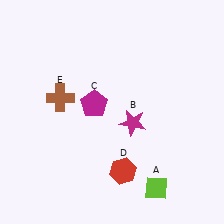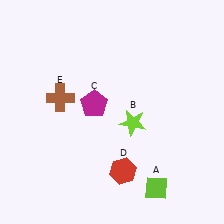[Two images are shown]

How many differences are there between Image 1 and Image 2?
There is 1 difference between the two images.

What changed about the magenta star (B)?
In Image 1, B is magenta. In Image 2, it changed to lime.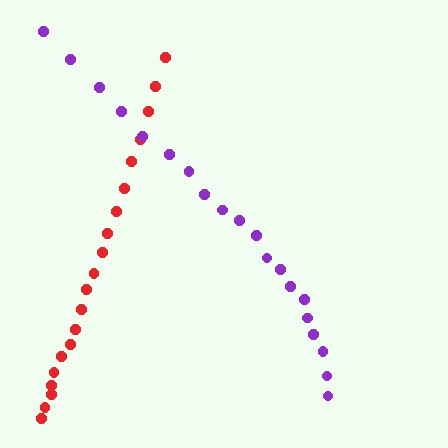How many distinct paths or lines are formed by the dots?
There are 2 distinct paths.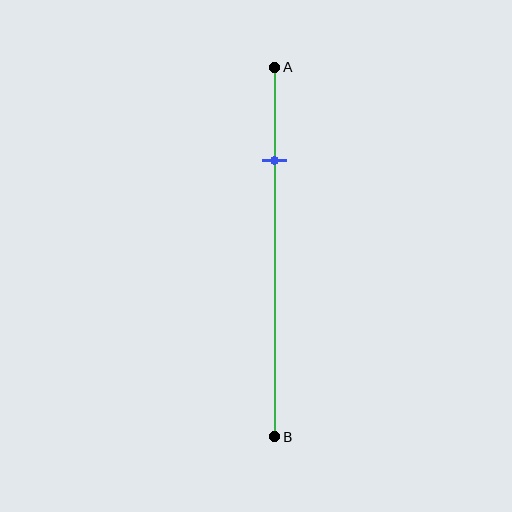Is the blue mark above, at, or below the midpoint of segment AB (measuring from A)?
The blue mark is above the midpoint of segment AB.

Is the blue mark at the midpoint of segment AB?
No, the mark is at about 25% from A, not at the 50% midpoint.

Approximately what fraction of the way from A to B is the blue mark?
The blue mark is approximately 25% of the way from A to B.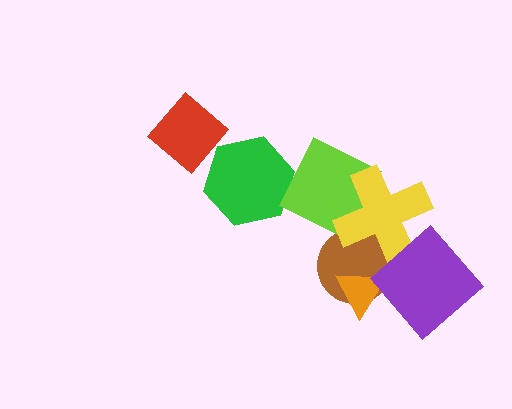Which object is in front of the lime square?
The yellow cross is in front of the lime square.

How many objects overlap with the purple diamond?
0 objects overlap with the purple diamond.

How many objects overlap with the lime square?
1 object overlaps with the lime square.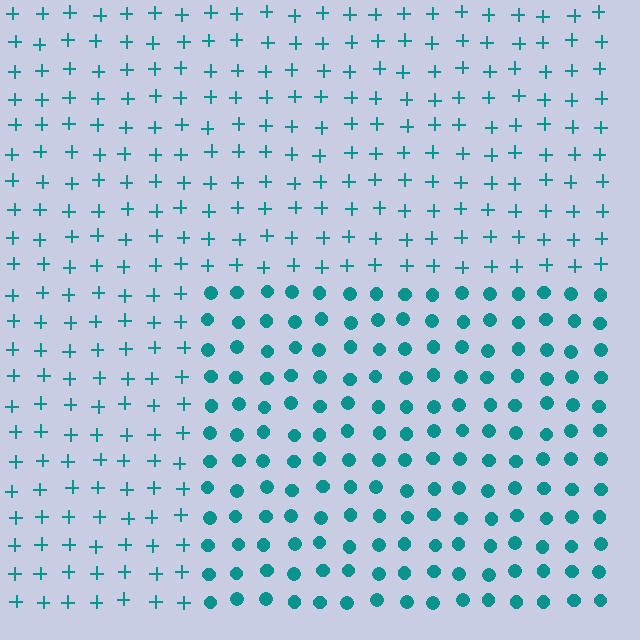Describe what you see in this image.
The image is filled with small teal elements arranged in a uniform grid. A rectangle-shaped region contains circles, while the surrounding area contains plus signs. The boundary is defined purely by the change in element shape.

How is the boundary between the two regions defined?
The boundary is defined by a change in element shape: circles inside vs. plus signs outside. All elements share the same color and spacing.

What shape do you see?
I see a rectangle.